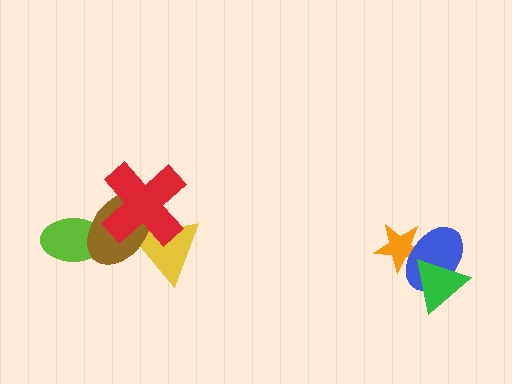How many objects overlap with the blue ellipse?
2 objects overlap with the blue ellipse.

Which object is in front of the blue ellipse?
The green triangle is in front of the blue ellipse.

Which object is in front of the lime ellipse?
The brown ellipse is in front of the lime ellipse.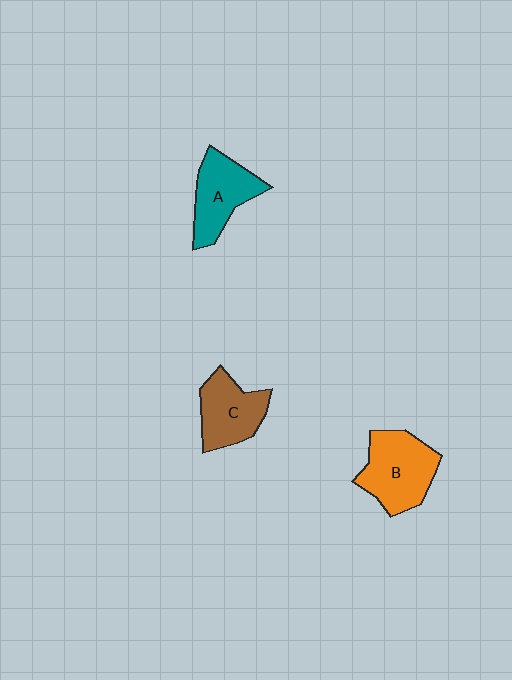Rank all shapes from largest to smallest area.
From largest to smallest: B (orange), A (teal), C (brown).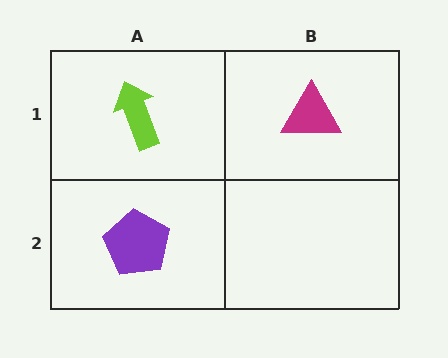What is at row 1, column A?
A lime arrow.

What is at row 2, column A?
A purple pentagon.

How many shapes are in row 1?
2 shapes.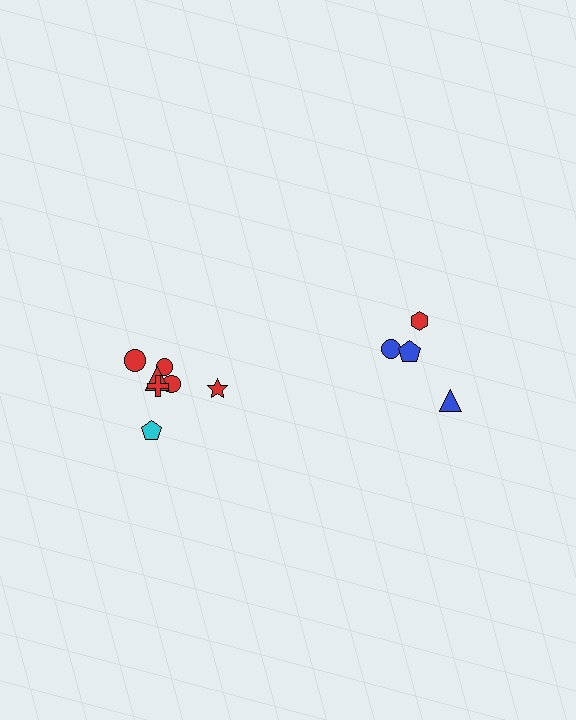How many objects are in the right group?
There are 4 objects.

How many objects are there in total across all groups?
There are 11 objects.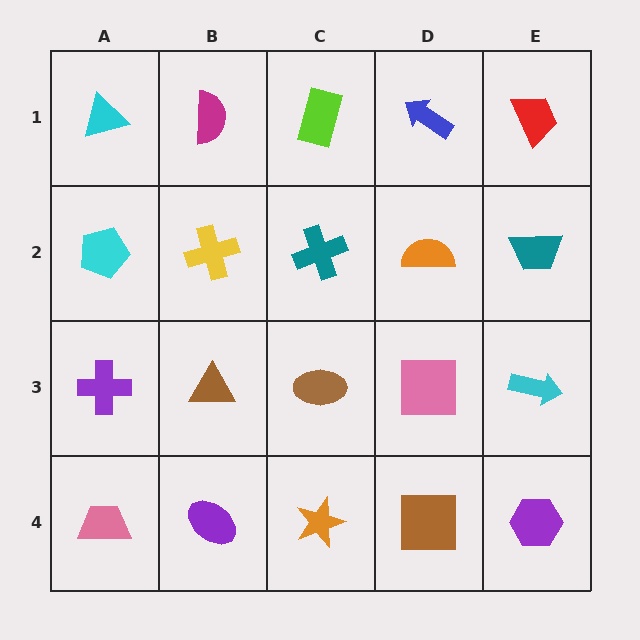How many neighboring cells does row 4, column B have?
3.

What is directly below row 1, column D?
An orange semicircle.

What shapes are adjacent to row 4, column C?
A brown ellipse (row 3, column C), a purple ellipse (row 4, column B), a brown square (row 4, column D).